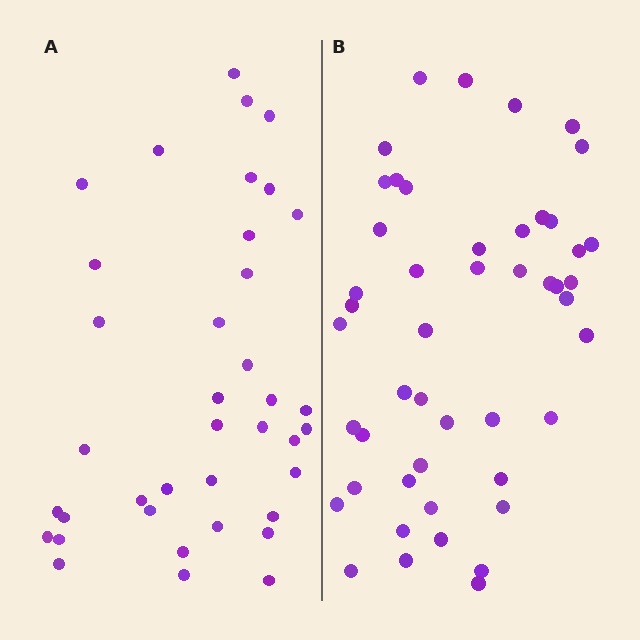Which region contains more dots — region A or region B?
Region B (the right region) has more dots.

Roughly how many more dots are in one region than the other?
Region B has roughly 10 or so more dots than region A.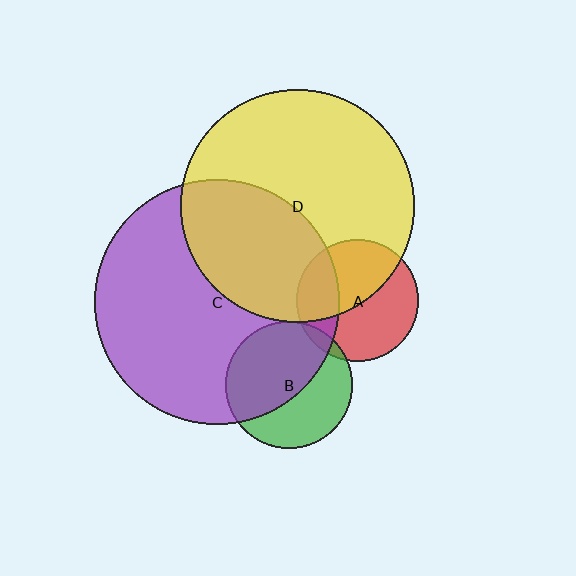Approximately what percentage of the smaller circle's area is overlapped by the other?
Approximately 5%.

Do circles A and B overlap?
Yes.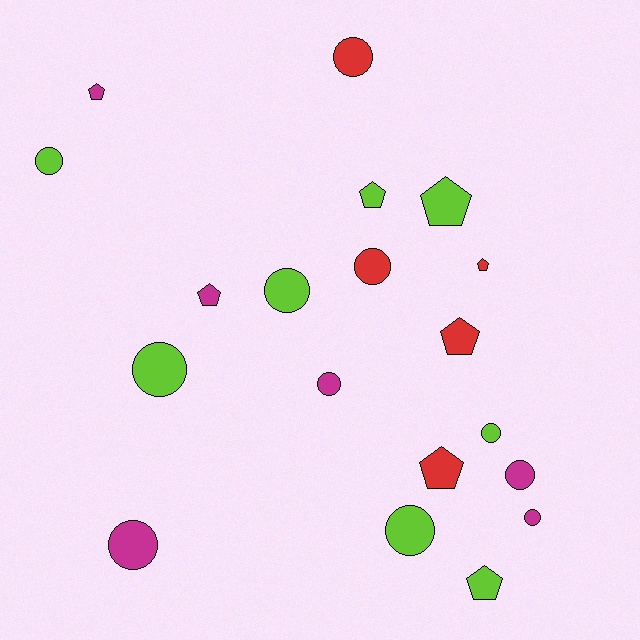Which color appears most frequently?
Lime, with 8 objects.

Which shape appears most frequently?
Circle, with 11 objects.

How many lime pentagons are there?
There are 3 lime pentagons.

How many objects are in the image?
There are 19 objects.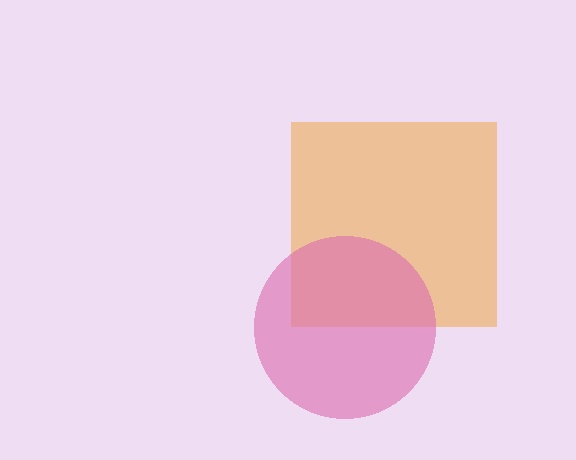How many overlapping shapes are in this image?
There are 2 overlapping shapes in the image.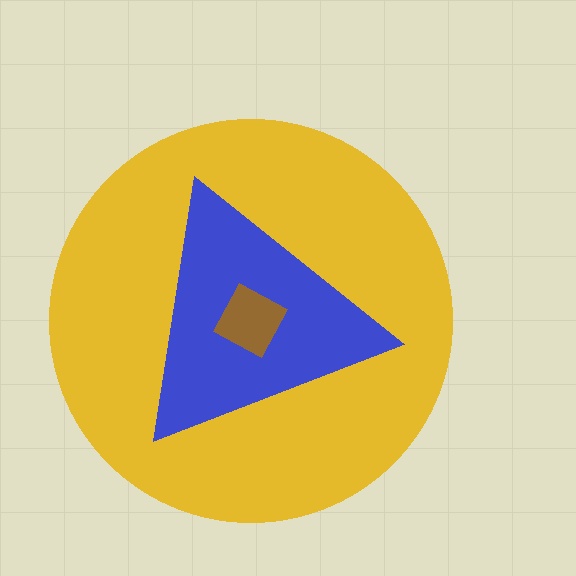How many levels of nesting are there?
3.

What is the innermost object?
The brown diamond.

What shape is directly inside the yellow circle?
The blue triangle.